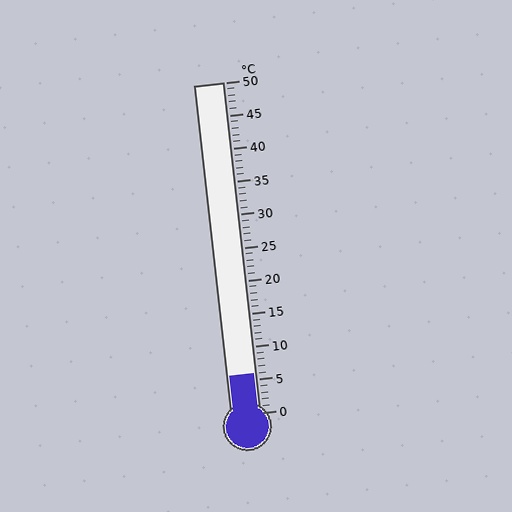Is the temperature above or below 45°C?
The temperature is below 45°C.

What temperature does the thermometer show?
The thermometer shows approximately 6°C.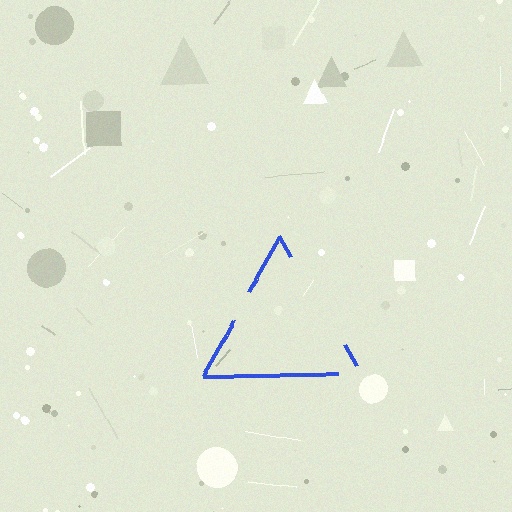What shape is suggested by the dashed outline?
The dashed outline suggests a triangle.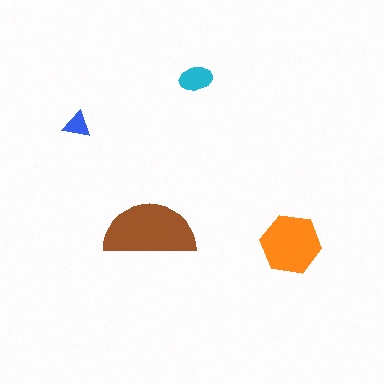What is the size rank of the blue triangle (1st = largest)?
4th.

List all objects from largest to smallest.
The brown semicircle, the orange hexagon, the cyan ellipse, the blue triangle.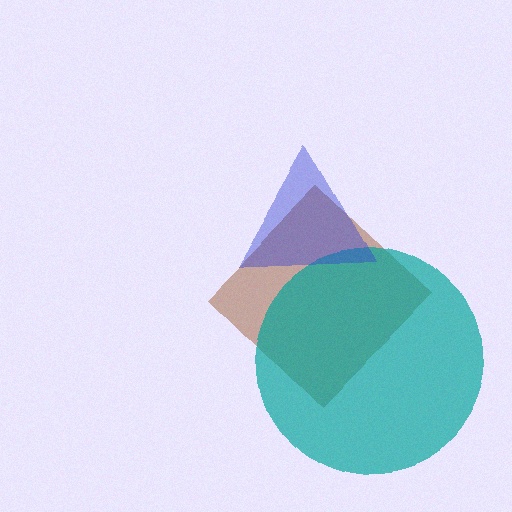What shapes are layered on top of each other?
The layered shapes are: a brown diamond, a teal circle, a blue triangle.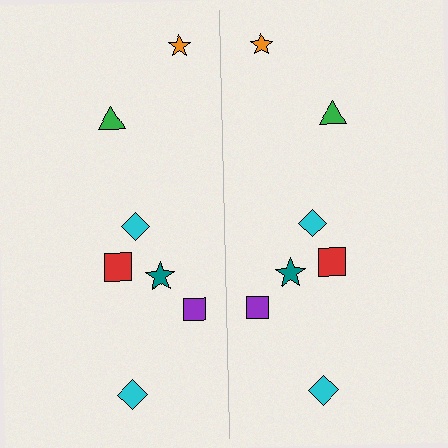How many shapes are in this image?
There are 14 shapes in this image.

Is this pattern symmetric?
Yes, this pattern has bilateral (reflection) symmetry.